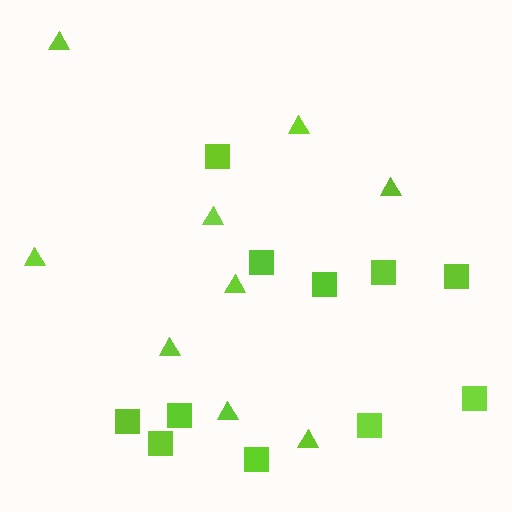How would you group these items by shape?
There are 2 groups: one group of triangles (9) and one group of squares (11).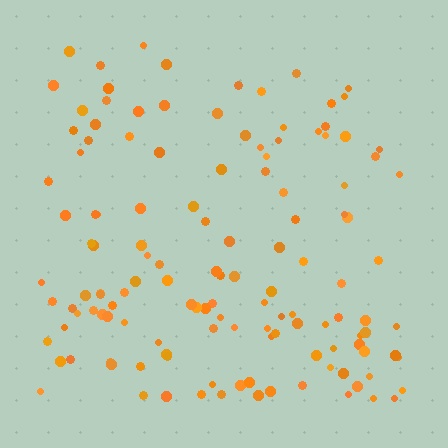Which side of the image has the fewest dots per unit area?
The top.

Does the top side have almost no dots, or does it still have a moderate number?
Still a moderate number, just noticeably fewer than the bottom.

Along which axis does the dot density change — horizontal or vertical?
Vertical.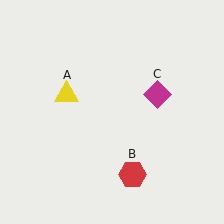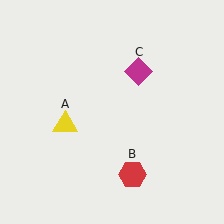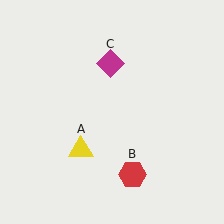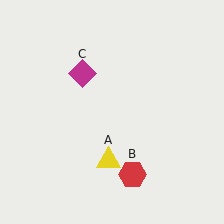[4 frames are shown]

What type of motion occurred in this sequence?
The yellow triangle (object A), magenta diamond (object C) rotated counterclockwise around the center of the scene.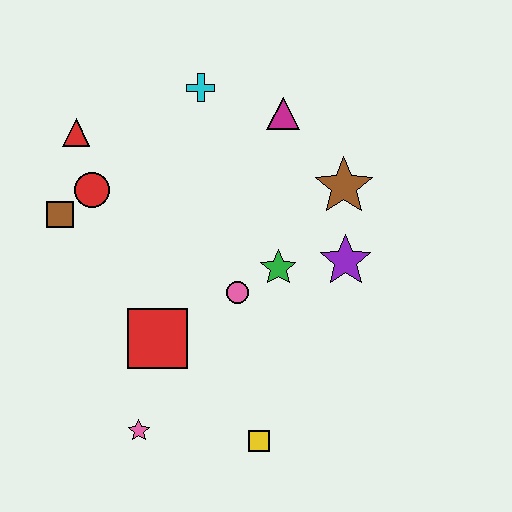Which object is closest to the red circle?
The brown square is closest to the red circle.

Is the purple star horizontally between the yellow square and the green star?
No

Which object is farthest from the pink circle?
The red triangle is farthest from the pink circle.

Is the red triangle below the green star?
No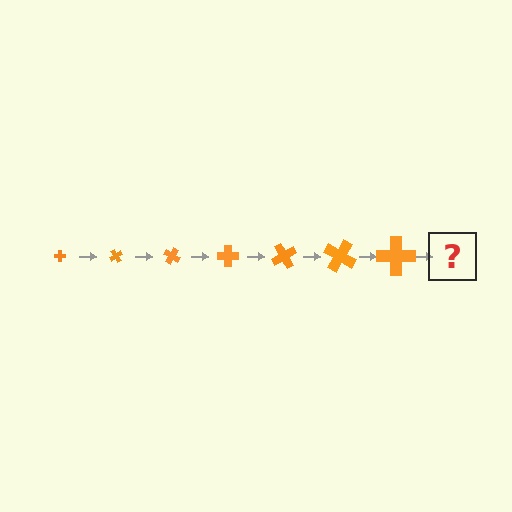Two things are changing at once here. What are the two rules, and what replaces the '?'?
The two rules are that the cross grows larger each step and it rotates 60 degrees each step. The '?' should be a cross, larger than the previous one and rotated 420 degrees from the start.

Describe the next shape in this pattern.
It should be a cross, larger than the previous one and rotated 420 degrees from the start.